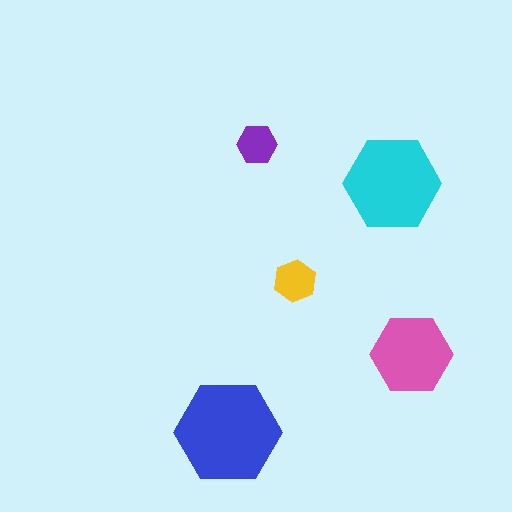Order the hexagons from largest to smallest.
the blue one, the cyan one, the pink one, the yellow one, the purple one.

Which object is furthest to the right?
The pink hexagon is rightmost.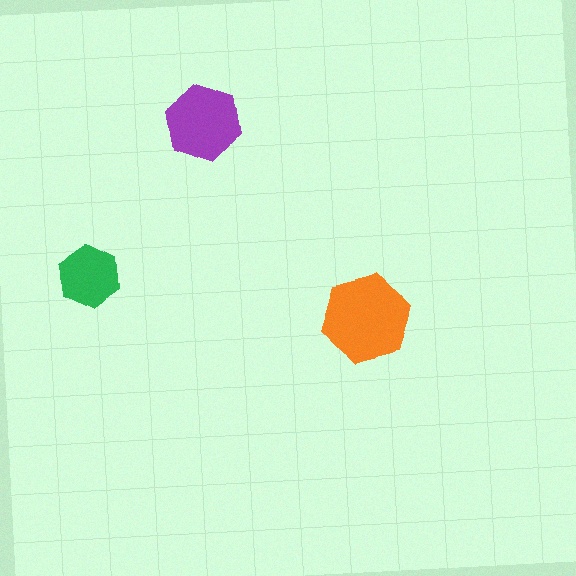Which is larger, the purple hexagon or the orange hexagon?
The orange one.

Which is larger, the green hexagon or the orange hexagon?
The orange one.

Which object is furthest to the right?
The orange hexagon is rightmost.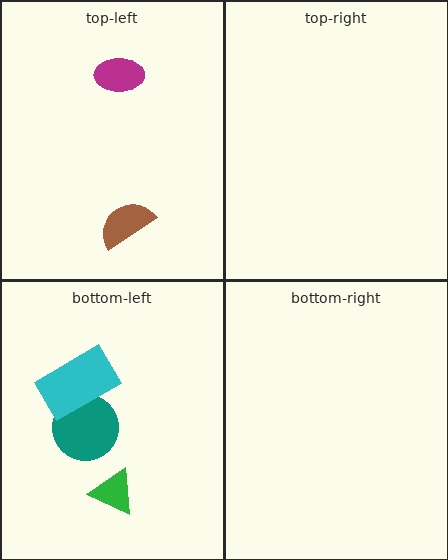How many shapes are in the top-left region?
2.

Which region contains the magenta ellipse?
The top-left region.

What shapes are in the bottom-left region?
The green triangle, the teal circle, the cyan rectangle.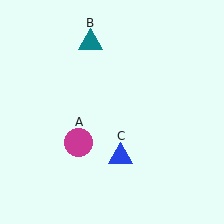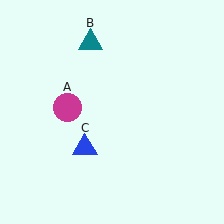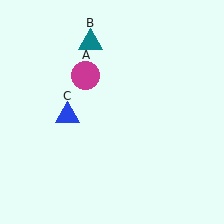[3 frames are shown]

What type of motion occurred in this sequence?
The magenta circle (object A), blue triangle (object C) rotated clockwise around the center of the scene.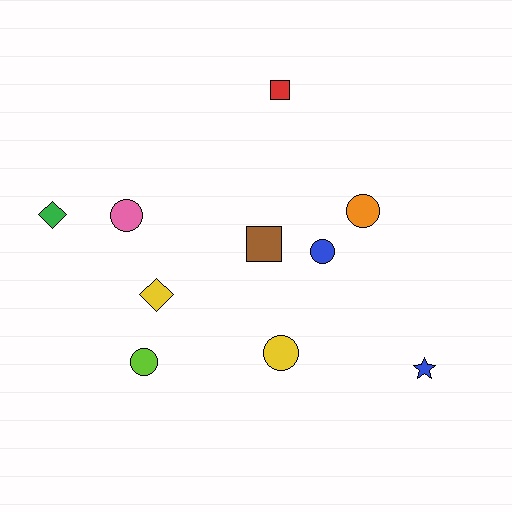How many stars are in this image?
There is 1 star.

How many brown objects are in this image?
There is 1 brown object.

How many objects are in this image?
There are 10 objects.